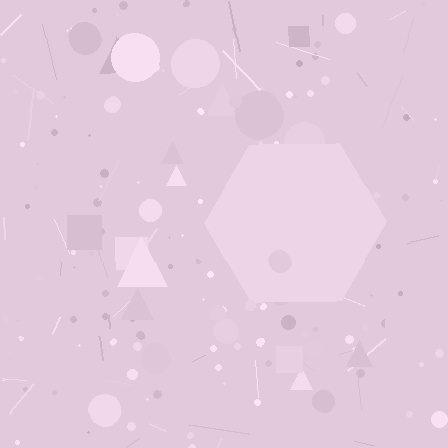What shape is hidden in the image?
A hexagon is hidden in the image.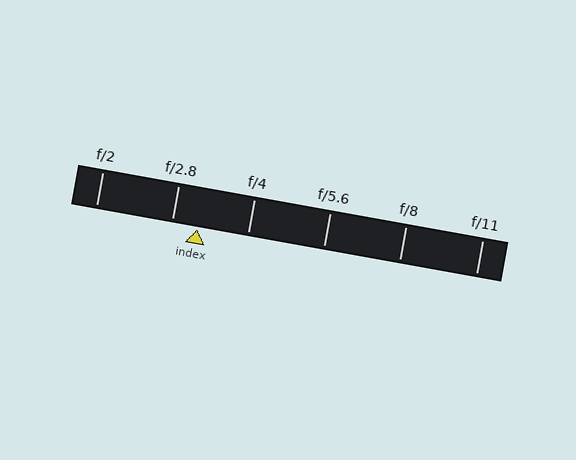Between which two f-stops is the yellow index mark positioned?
The index mark is between f/2.8 and f/4.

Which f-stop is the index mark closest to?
The index mark is closest to f/2.8.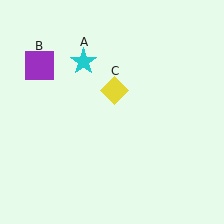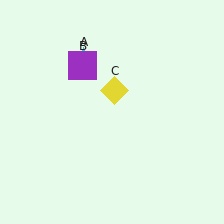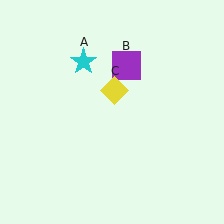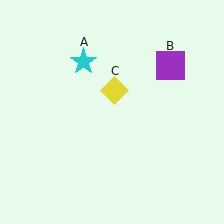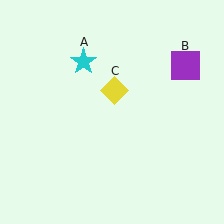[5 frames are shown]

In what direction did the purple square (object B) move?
The purple square (object B) moved right.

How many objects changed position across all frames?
1 object changed position: purple square (object B).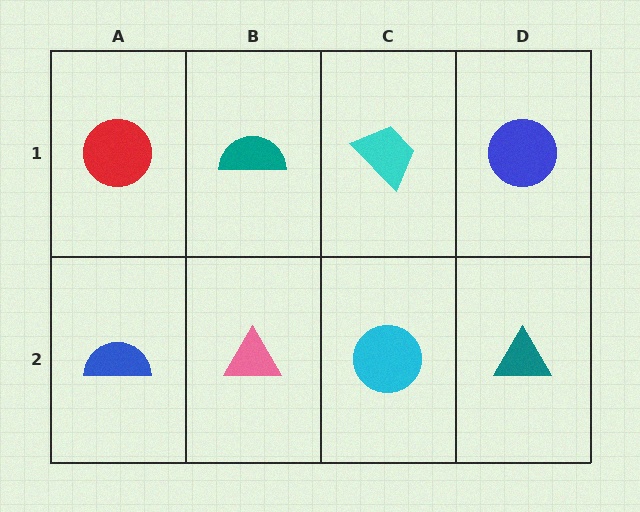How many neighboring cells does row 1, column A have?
2.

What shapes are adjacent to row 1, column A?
A blue semicircle (row 2, column A), a teal semicircle (row 1, column B).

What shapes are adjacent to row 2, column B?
A teal semicircle (row 1, column B), a blue semicircle (row 2, column A), a cyan circle (row 2, column C).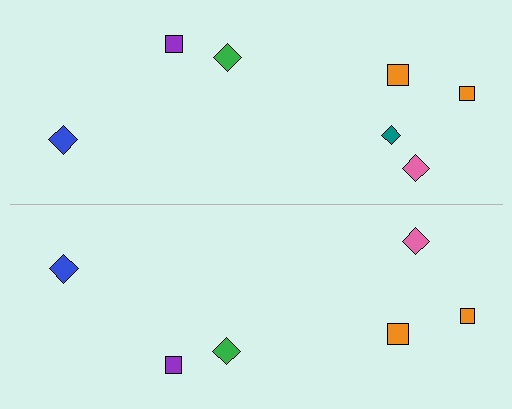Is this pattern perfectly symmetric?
No, the pattern is not perfectly symmetric. A teal diamond is missing from the bottom side.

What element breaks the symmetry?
A teal diamond is missing from the bottom side.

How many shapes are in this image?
There are 13 shapes in this image.